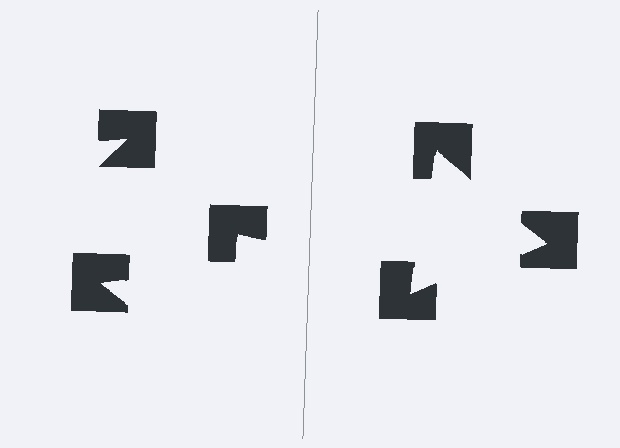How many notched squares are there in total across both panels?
6 — 3 on each side.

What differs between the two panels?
The notched squares are positioned identically on both sides; only the wedge orientations differ. On the right they align to a triangle; on the left they are misaligned.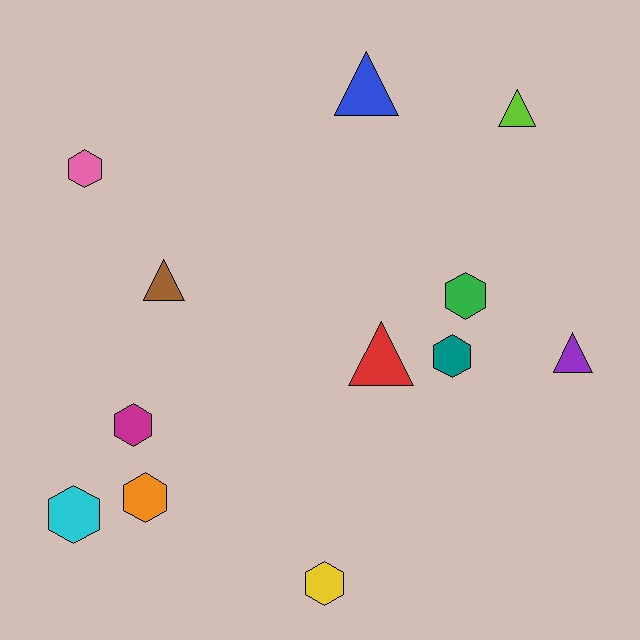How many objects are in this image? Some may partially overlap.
There are 12 objects.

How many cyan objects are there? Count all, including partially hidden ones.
There is 1 cyan object.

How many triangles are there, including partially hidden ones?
There are 5 triangles.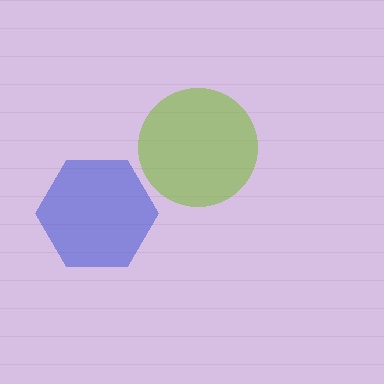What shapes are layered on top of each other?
The layered shapes are: a lime circle, a blue hexagon.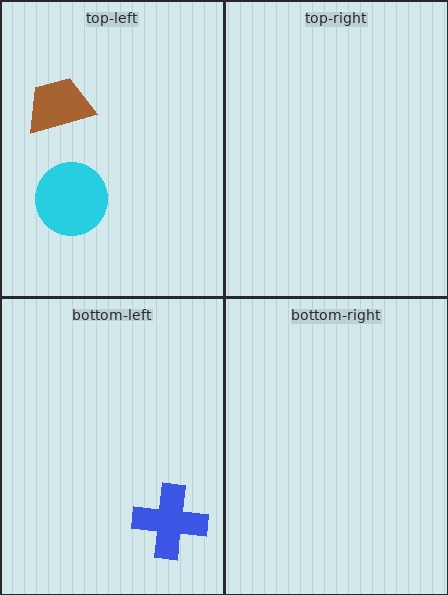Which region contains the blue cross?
The bottom-left region.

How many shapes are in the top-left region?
2.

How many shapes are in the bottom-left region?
1.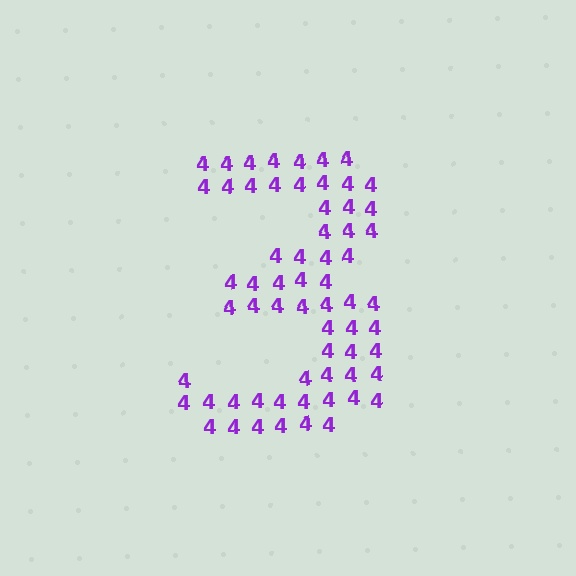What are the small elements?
The small elements are digit 4's.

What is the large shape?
The large shape is the digit 3.